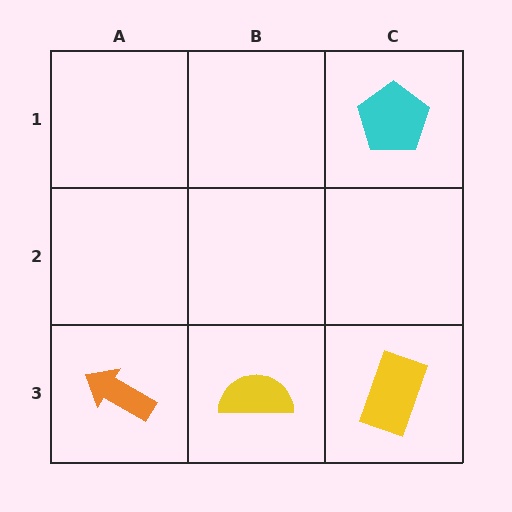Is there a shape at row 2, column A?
No, that cell is empty.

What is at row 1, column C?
A cyan pentagon.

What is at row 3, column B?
A yellow semicircle.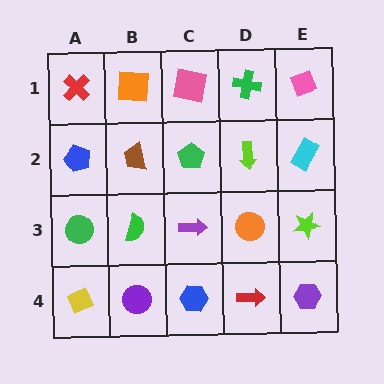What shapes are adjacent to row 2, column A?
A red cross (row 1, column A), a green circle (row 3, column A), a brown trapezoid (row 2, column B).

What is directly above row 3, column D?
A lime arrow.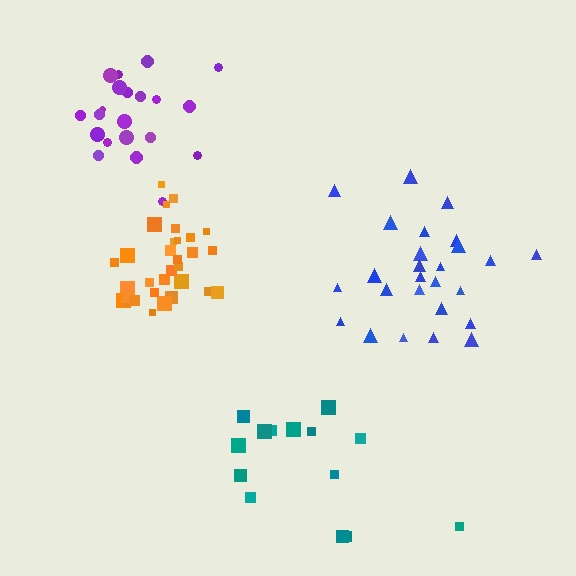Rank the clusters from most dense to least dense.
orange, purple, blue, teal.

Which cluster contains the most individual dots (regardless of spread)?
Orange (31).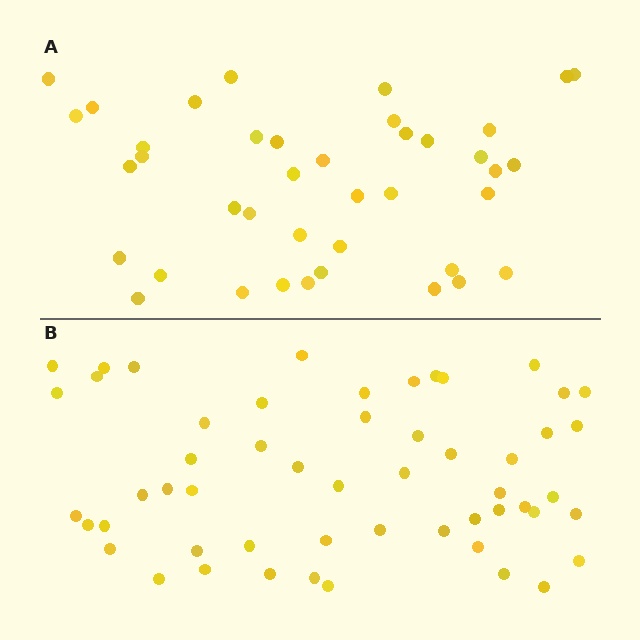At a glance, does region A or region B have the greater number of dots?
Region B (the bottom region) has more dots.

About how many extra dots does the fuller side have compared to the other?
Region B has approximately 15 more dots than region A.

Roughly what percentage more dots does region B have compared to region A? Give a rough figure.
About 35% more.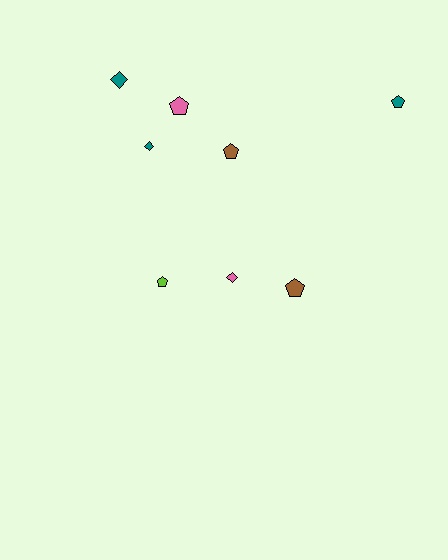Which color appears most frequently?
Teal, with 3 objects.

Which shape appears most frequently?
Pentagon, with 5 objects.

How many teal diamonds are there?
There are 2 teal diamonds.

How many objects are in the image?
There are 8 objects.